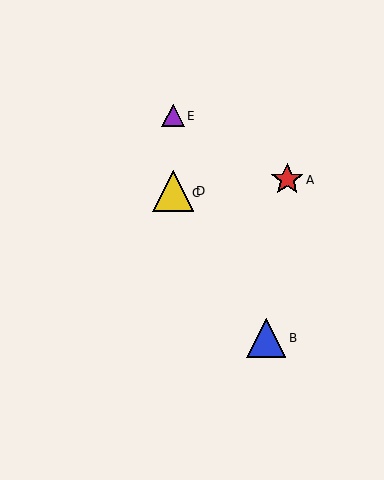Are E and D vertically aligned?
Yes, both are at x≈173.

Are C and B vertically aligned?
No, C is at x≈173 and B is at x≈266.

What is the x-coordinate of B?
Object B is at x≈266.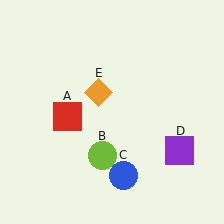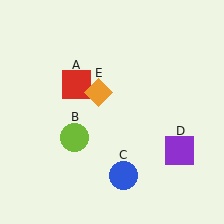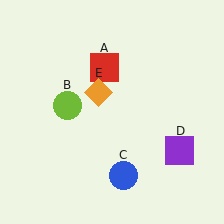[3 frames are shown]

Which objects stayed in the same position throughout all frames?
Blue circle (object C) and purple square (object D) and orange diamond (object E) remained stationary.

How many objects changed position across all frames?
2 objects changed position: red square (object A), lime circle (object B).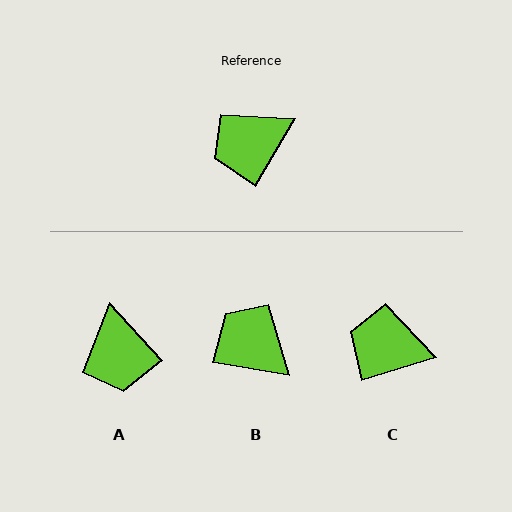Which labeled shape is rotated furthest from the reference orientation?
A, about 72 degrees away.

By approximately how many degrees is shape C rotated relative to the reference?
Approximately 43 degrees clockwise.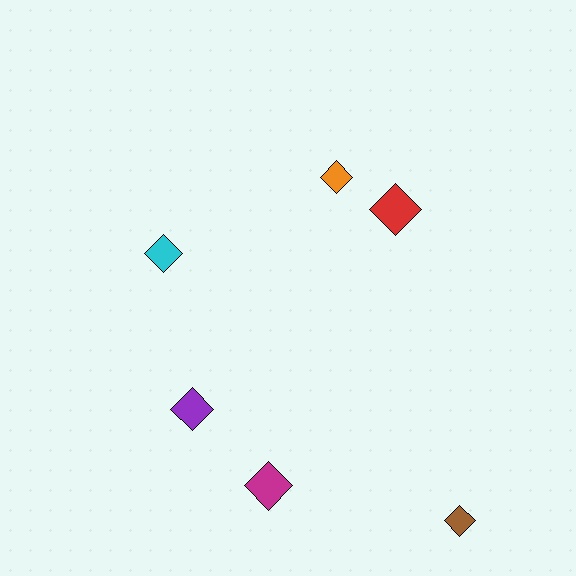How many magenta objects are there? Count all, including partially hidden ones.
There is 1 magenta object.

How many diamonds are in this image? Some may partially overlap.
There are 6 diamonds.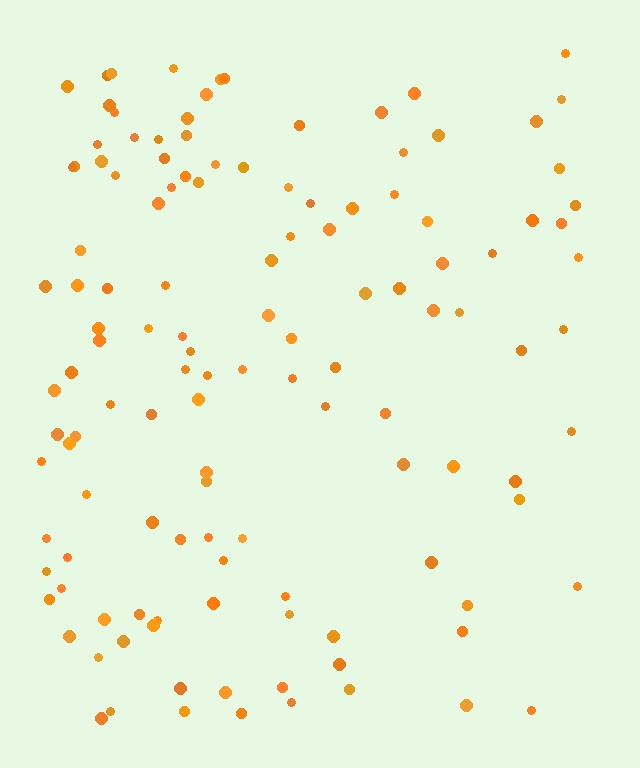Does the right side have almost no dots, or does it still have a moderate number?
Still a moderate number, just noticeably fewer than the left.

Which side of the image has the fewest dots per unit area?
The right.